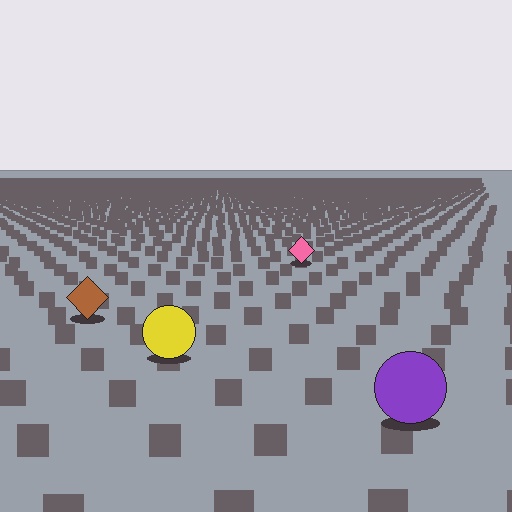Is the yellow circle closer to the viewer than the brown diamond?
Yes. The yellow circle is closer — you can tell from the texture gradient: the ground texture is coarser near it.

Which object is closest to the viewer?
The purple circle is closest. The texture marks near it are larger and more spread out.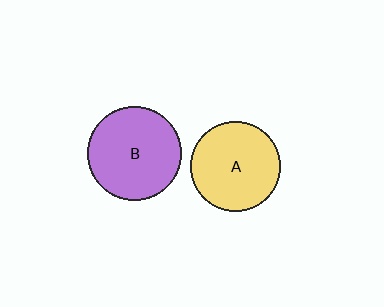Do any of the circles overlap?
No, none of the circles overlap.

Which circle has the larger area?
Circle B (purple).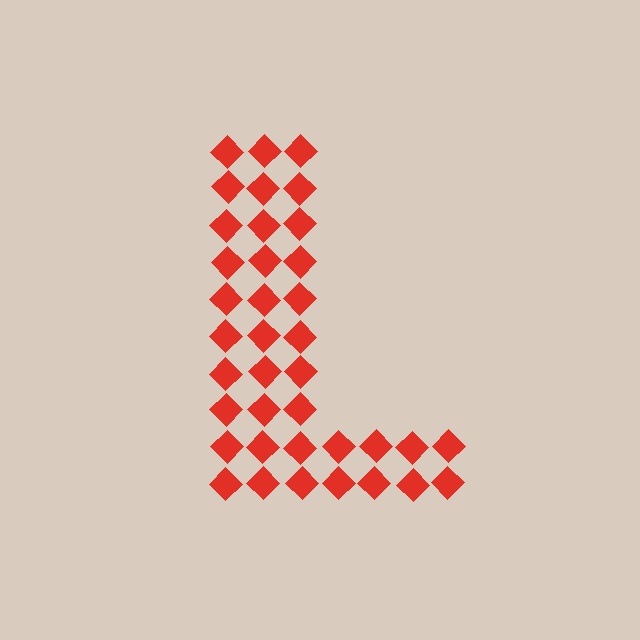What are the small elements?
The small elements are diamonds.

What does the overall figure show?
The overall figure shows the letter L.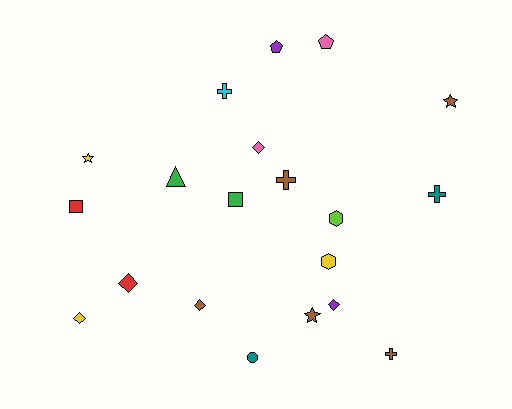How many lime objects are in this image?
There is 1 lime object.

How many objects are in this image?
There are 20 objects.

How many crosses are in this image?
There are 4 crosses.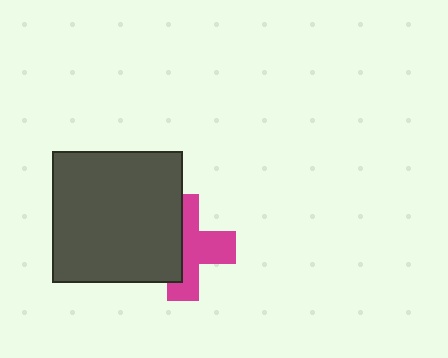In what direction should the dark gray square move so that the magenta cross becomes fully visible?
The dark gray square should move left. That is the shortest direction to clear the overlap and leave the magenta cross fully visible.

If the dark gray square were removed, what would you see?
You would see the complete magenta cross.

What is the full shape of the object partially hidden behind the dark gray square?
The partially hidden object is a magenta cross.